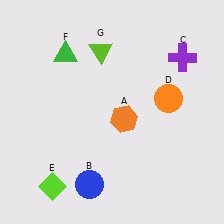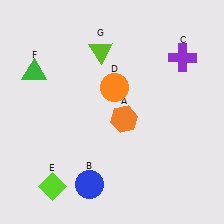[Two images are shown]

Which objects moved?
The objects that moved are: the orange circle (D), the green triangle (F).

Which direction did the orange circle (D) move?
The orange circle (D) moved left.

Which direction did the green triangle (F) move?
The green triangle (F) moved left.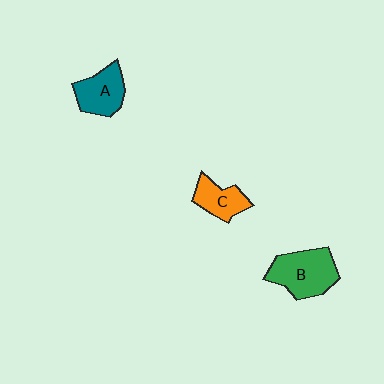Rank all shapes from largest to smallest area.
From largest to smallest: B (green), A (teal), C (orange).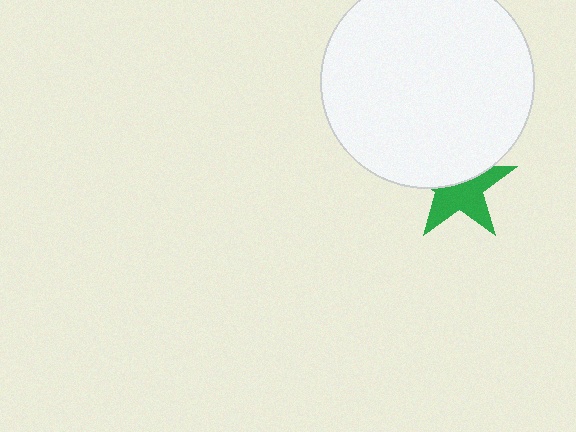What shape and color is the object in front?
The object in front is a white circle.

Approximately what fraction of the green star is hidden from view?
Roughly 44% of the green star is hidden behind the white circle.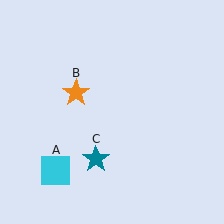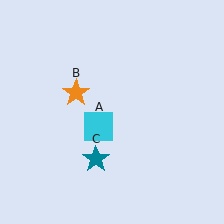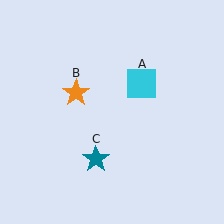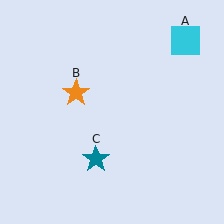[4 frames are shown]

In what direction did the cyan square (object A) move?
The cyan square (object A) moved up and to the right.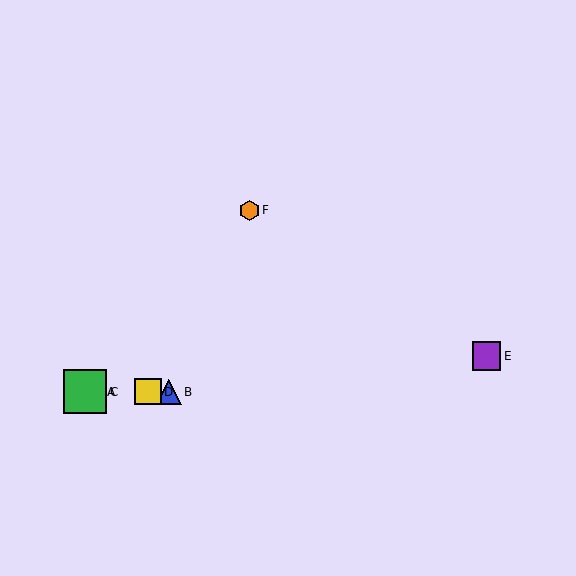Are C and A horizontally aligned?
Yes, both are at y≈392.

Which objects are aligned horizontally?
Objects A, B, C, D are aligned horizontally.